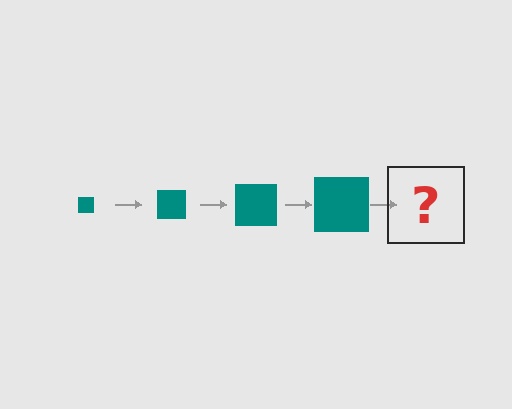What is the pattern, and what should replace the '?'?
The pattern is that the square gets progressively larger each step. The '?' should be a teal square, larger than the previous one.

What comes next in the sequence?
The next element should be a teal square, larger than the previous one.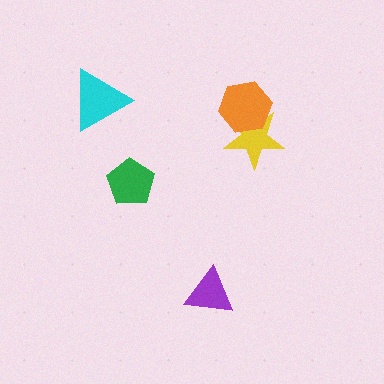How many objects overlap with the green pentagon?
0 objects overlap with the green pentagon.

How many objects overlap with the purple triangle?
0 objects overlap with the purple triangle.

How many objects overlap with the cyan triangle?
0 objects overlap with the cyan triangle.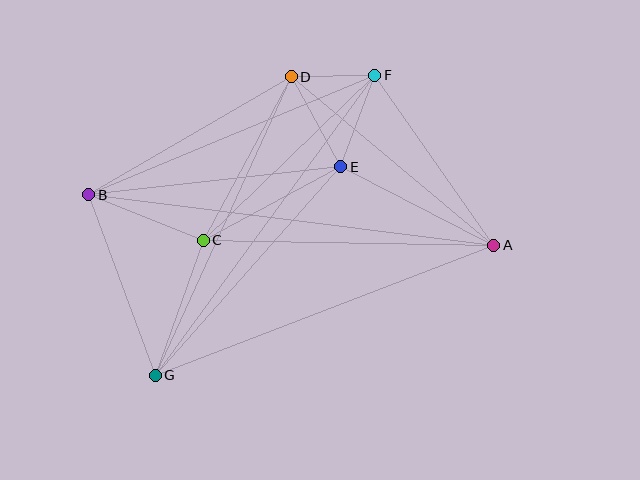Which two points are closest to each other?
Points D and F are closest to each other.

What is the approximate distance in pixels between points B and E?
The distance between B and E is approximately 254 pixels.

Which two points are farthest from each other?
Points A and B are farthest from each other.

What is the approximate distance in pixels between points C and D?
The distance between C and D is approximately 185 pixels.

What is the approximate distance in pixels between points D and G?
The distance between D and G is approximately 328 pixels.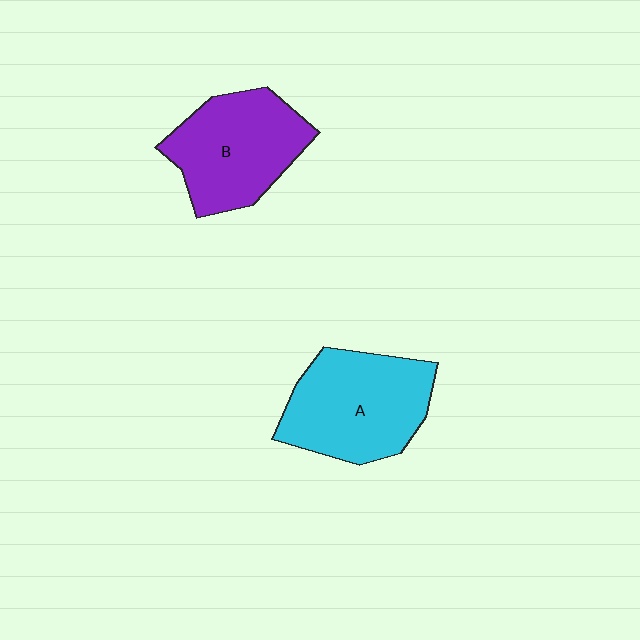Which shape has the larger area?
Shape A (cyan).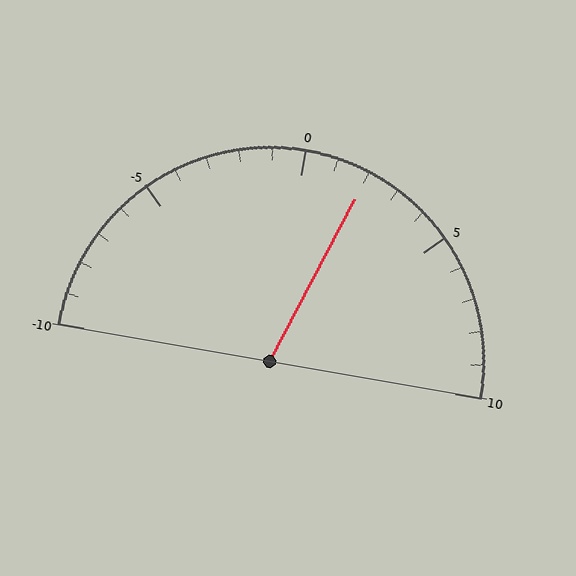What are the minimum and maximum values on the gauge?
The gauge ranges from -10 to 10.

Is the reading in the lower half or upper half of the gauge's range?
The reading is in the upper half of the range (-10 to 10).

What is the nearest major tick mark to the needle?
The nearest major tick mark is 0.